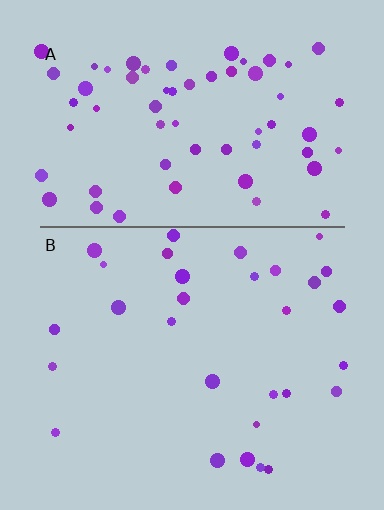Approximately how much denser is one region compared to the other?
Approximately 2.2× — region A over region B.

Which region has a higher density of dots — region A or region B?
A (the top).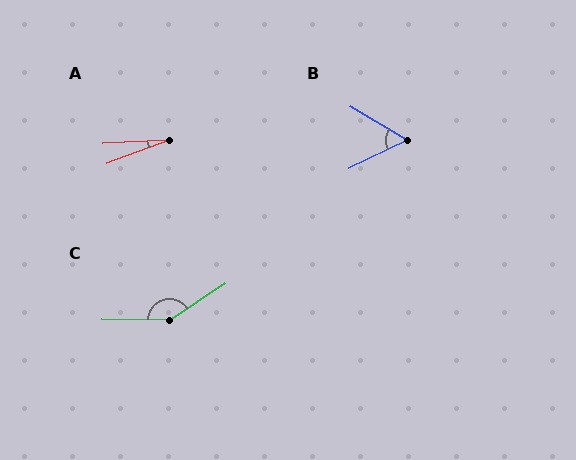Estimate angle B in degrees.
Approximately 57 degrees.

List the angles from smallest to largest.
A (17°), B (57°), C (146°).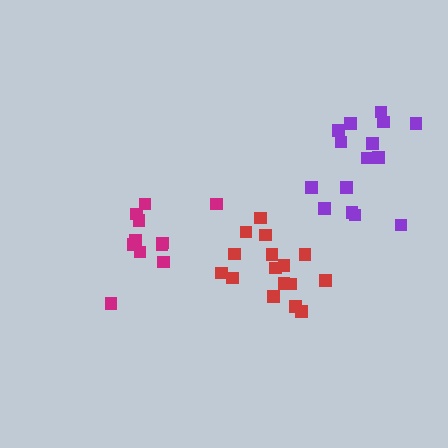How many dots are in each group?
Group 1: 16 dots, Group 2: 15 dots, Group 3: 11 dots (42 total).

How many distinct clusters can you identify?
There are 3 distinct clusters.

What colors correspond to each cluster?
The clusters are colored: red, purple, magenta.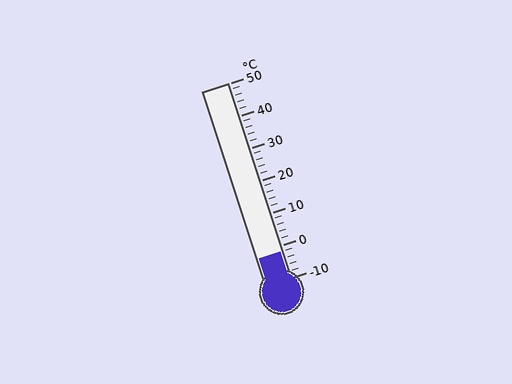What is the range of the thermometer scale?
The thermometer scale ranges from -10°C to 50°C.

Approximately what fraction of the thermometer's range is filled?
The thermometer is filled to approximately 15% of its range.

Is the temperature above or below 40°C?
The temperature is below 40°C.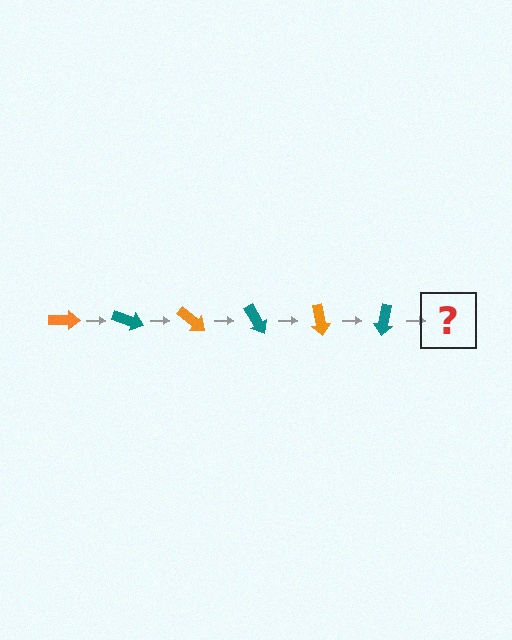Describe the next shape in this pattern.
It should be an orange arrow, rotated 120 degrees from the start.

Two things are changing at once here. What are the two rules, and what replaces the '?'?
The two rules are that it rotates 20 degrees each step and the color cycles through orange and teal. The '?' should be an orange arrow, rotated 120 degrees from the start.